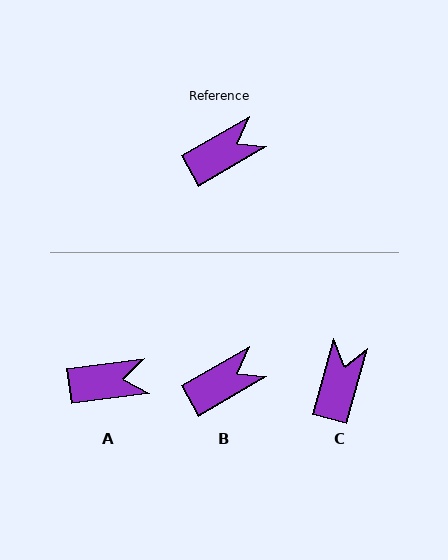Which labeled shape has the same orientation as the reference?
B.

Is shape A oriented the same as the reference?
No, it is off by about 23 degrees.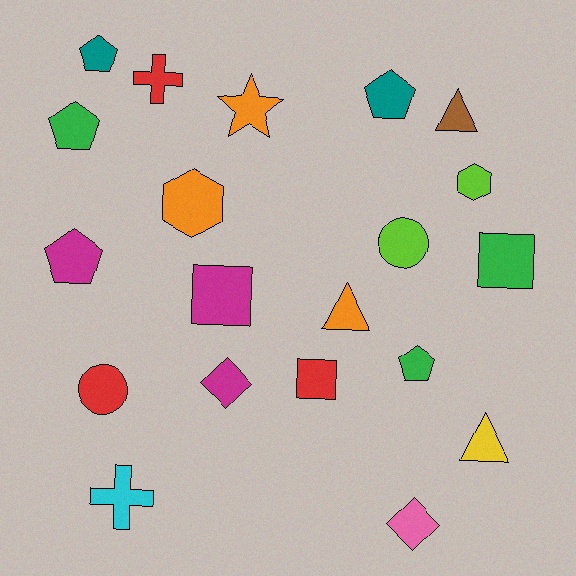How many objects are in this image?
There are 20 objects.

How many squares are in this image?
There are 3 squares.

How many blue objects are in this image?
There are no blue objects.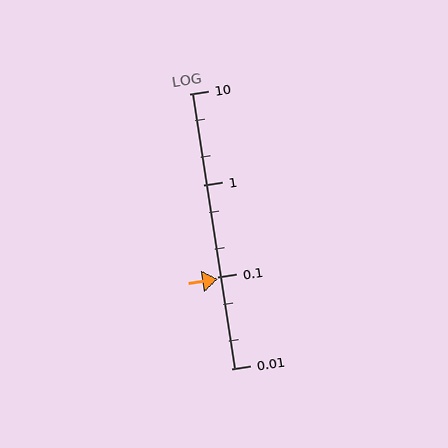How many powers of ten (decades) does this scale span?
The scale spans 3 decades, from 0.01 to 10.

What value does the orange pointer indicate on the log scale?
The pointer indicates approximately 0.095.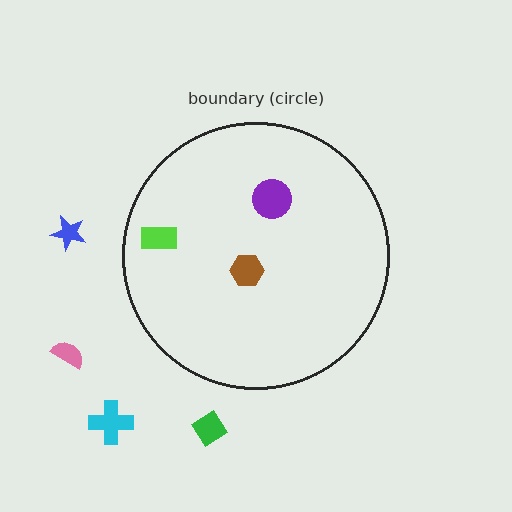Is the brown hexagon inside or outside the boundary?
Inside.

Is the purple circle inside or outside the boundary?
Inside.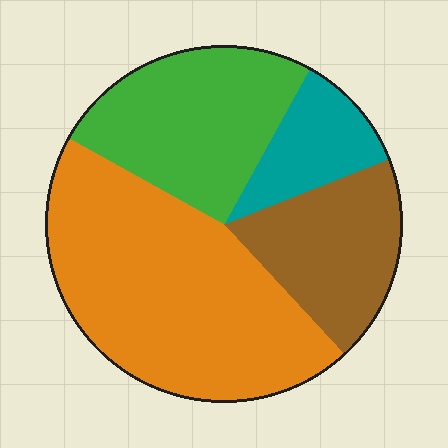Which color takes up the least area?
Teal, at roughly 10%.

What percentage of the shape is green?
Green covers about 25% of the shape.